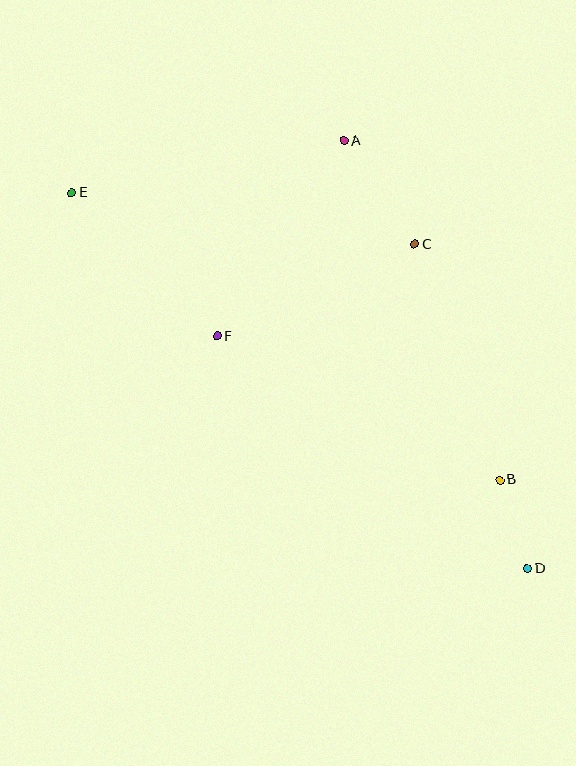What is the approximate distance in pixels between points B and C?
The distance between B and C is approximately 250 pixels.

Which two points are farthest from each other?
Points D and E are farthest from each other.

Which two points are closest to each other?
Points B and D are closest to each other.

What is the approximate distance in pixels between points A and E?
The distance between A and E is approximately 277 pixels.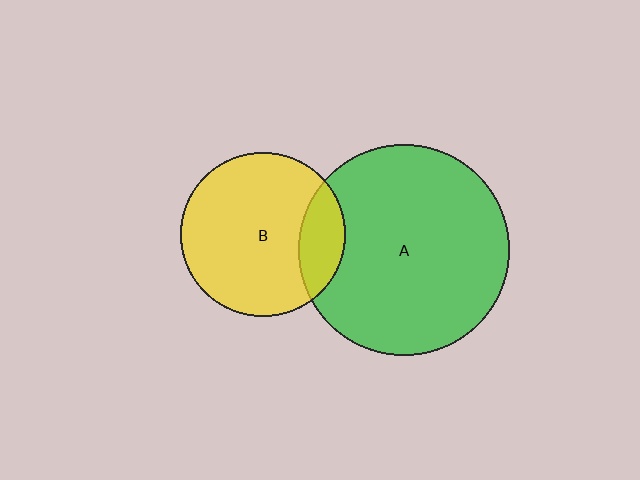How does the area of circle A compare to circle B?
Approximately 1.6 times.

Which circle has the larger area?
Circle A (green).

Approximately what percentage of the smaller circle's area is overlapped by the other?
Approximately 20%.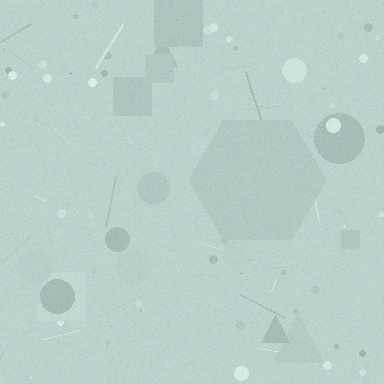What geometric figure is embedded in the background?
A hexagon is embedded in the background.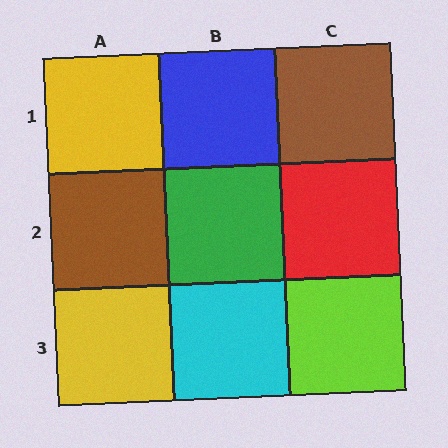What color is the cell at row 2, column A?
Brown.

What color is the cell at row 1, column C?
Brown.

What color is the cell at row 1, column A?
Yellow.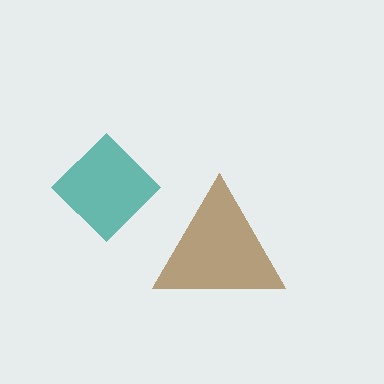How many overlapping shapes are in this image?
There are 2 overlapping shapes in the image.